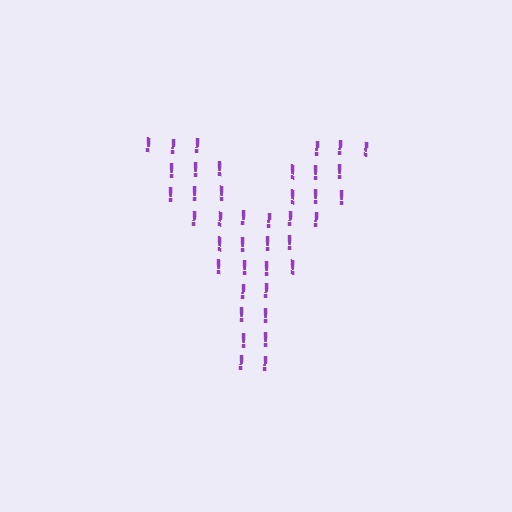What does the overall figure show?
The overall figure shows the letter Y.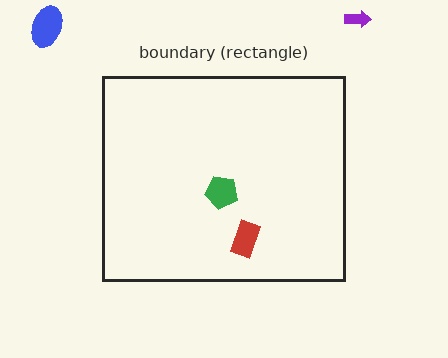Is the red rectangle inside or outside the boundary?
Inside.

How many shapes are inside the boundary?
2 inside, 2 outside.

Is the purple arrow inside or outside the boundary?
Outside.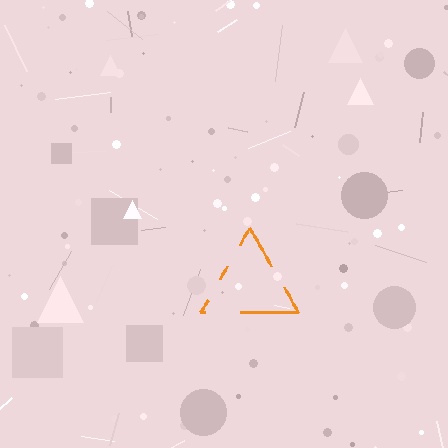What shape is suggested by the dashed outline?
The dashed outline suggests a triangle.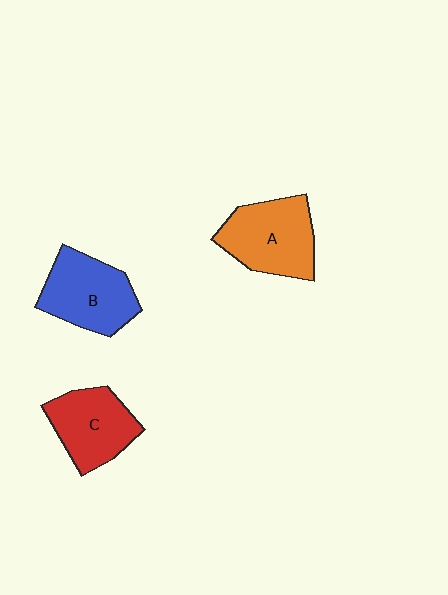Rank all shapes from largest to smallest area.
From largest to smallest: A (orange), B (blue), C (red).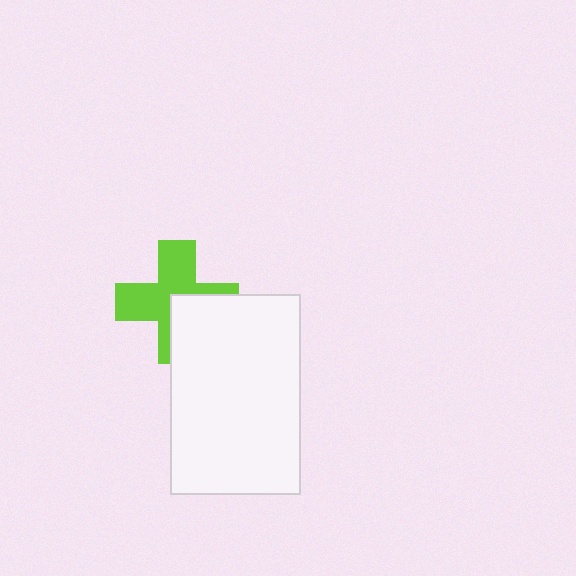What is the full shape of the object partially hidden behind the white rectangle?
The partially hidden object is a lime cross.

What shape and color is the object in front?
The object in front is a white rectangle.